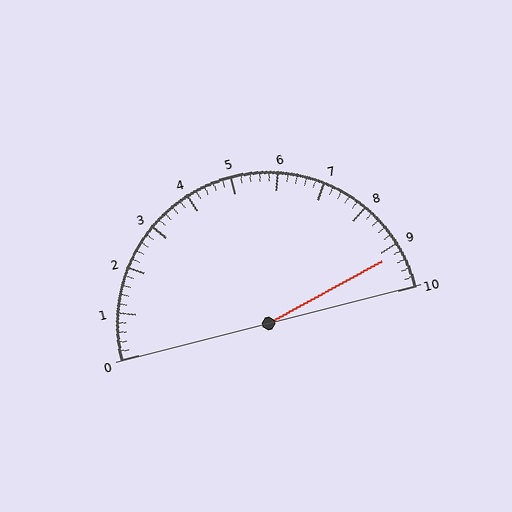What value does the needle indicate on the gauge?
The needle indicates approximately 9.2.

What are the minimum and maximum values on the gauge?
The gauge ranges from 0 to 10.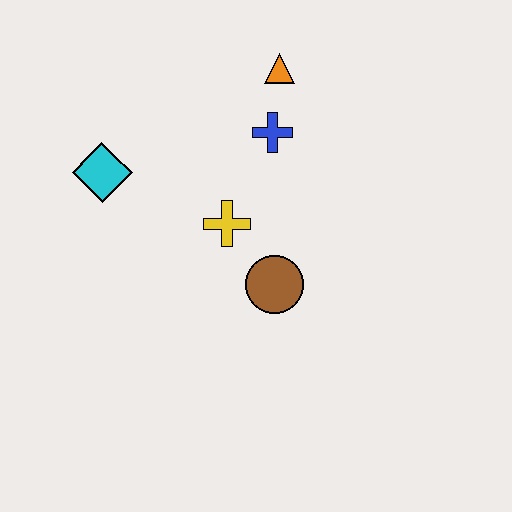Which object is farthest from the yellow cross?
The orange triangle is farthest from the yellow cross.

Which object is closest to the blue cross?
The orange triangle is closest to the blue cross.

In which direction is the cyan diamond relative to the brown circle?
The cyan diamond is to the left of the brown circle.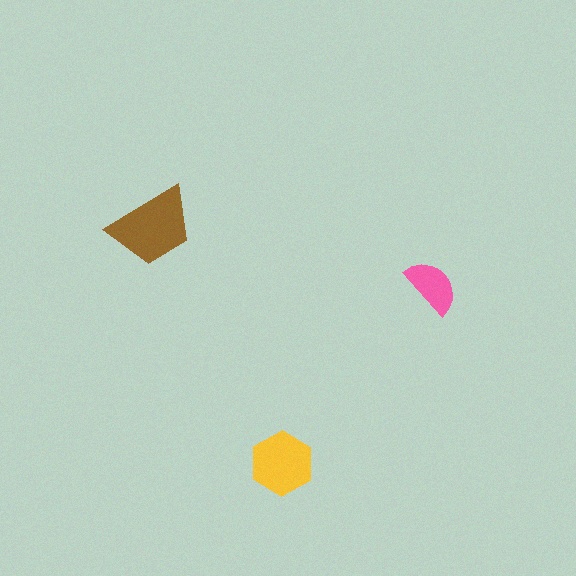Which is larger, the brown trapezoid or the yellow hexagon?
The brown trapezoid.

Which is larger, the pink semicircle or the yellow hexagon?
The yellow hexagon.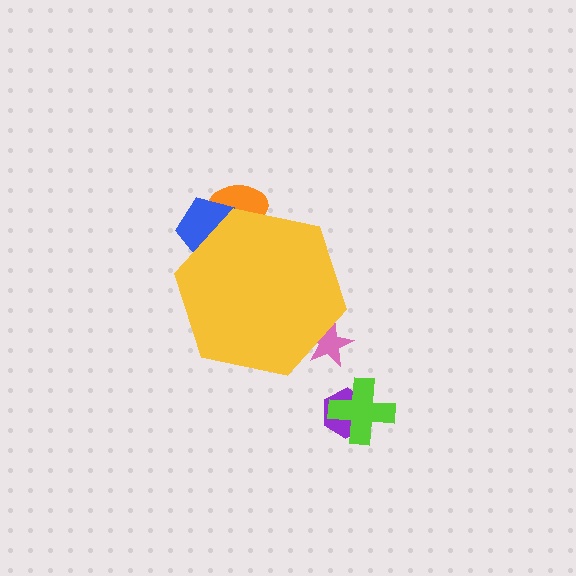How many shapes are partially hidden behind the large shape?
3 shapes are partially hidden.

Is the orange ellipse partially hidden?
Yes, the orange ellipse is partially hidden behind the yellow hexagon.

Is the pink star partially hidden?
Yes, the pink star is partially hidden behind the yellow hexagon.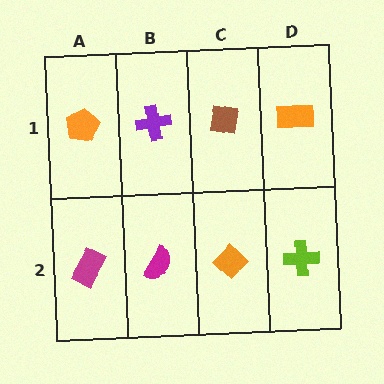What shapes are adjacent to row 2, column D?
An orange rectangle (row 1, column D), an orange diamond (row 2, column C).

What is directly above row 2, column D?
An orange rectangle.